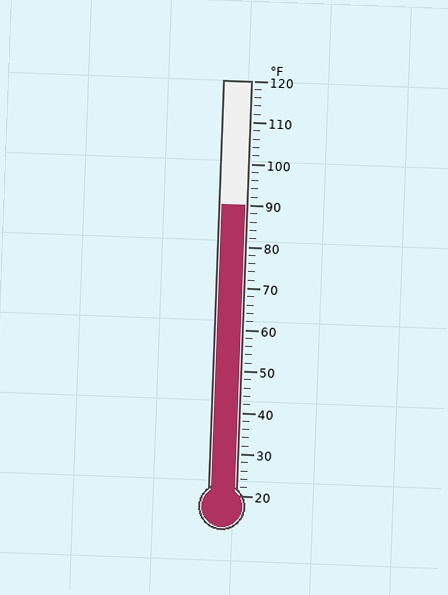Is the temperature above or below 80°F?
The temperature is above 80°F.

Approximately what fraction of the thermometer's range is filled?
The thermometer is filled to approximately 70% of its range.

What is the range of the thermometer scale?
The thermometer scale ranges from 20°F to 120°F.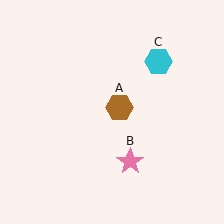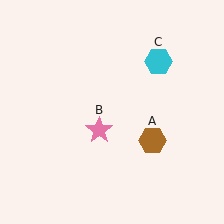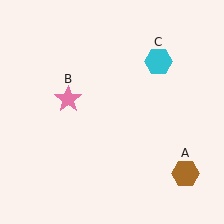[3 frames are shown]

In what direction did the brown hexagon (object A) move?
The brown hexagon (object A) moved down and to the right.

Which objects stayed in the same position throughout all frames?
Cyan hexagon (object C) remained stationary.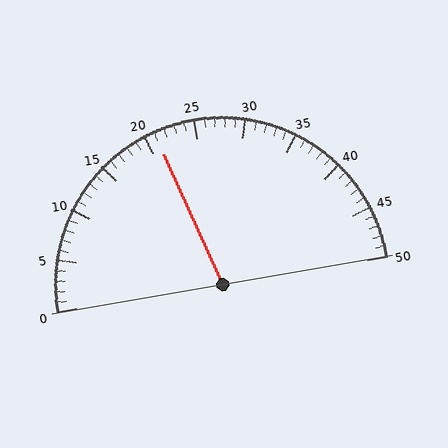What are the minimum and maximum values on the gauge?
The gauge ranges from 0 to 50.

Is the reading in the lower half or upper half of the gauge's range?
The reading is in the lower half of the range (0 to 50).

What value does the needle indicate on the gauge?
The needle indicates approximately 21.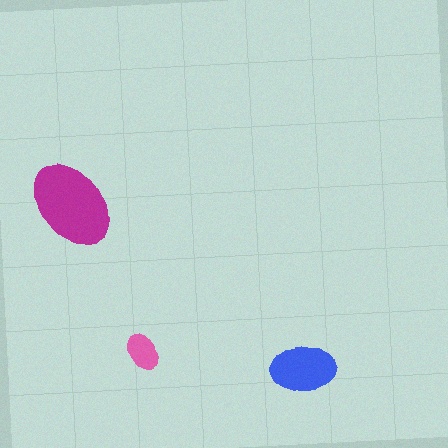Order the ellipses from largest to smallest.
the magenta one, the blue one, the pink one.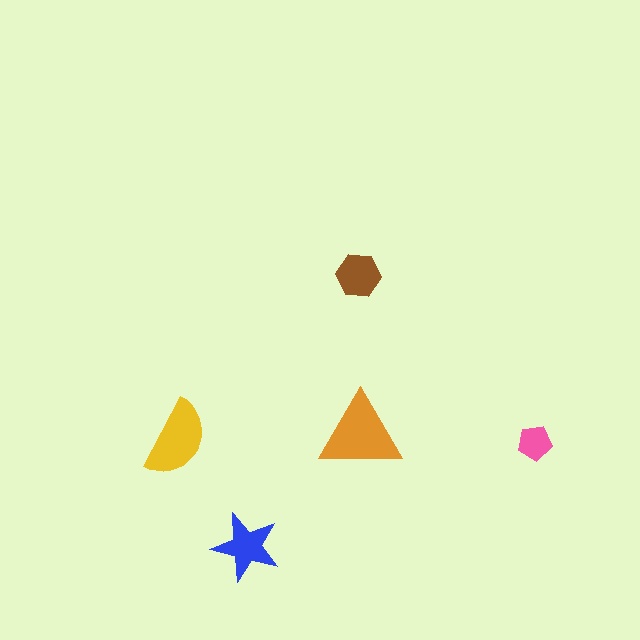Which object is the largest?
The orange triangle.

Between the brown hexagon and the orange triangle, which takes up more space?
The orange triangle.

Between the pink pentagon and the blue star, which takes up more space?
The blue star.